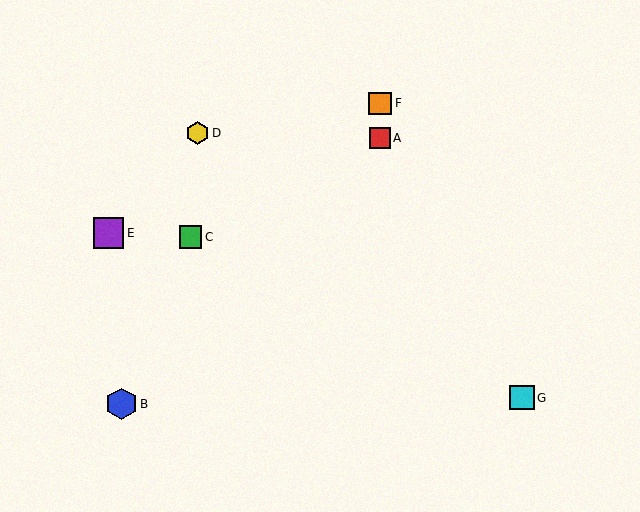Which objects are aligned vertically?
Objects A, F are aligned vertically.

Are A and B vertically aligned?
No, A is at x≈380 and B is at x≈121.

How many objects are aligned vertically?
2 objects (A, F) are aligned vertically.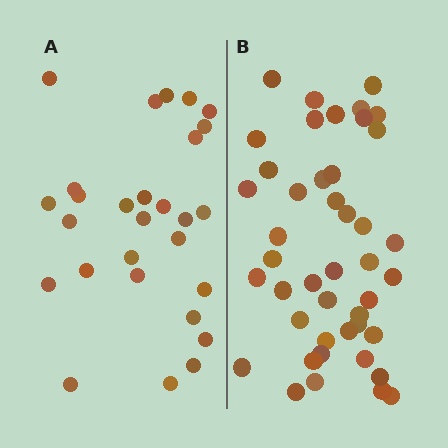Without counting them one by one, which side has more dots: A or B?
Region B (the right region) has more dots.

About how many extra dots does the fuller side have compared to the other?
Region B has approximately 15 more dots than region A.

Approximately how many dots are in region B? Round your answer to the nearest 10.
About 40 dots. (The exact count is 44, which rounds to 40.)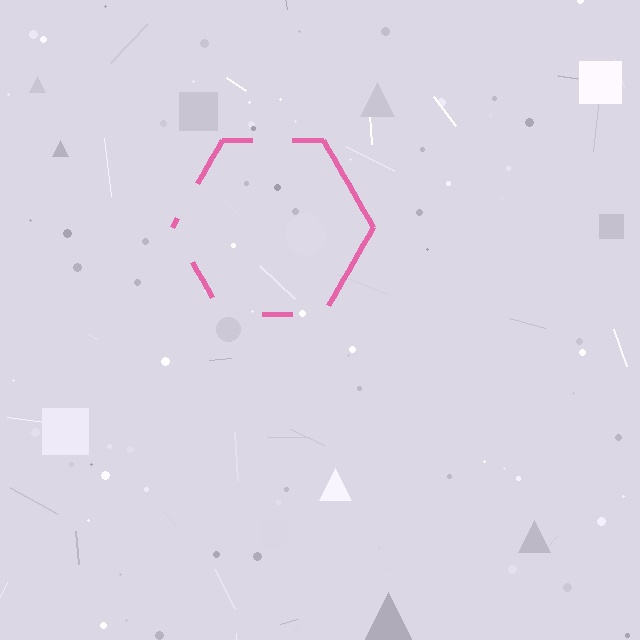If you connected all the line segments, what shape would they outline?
They would outline a hexagon.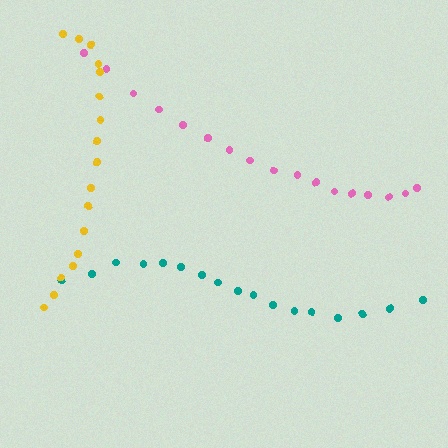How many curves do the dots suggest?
There are 3 distinct paths.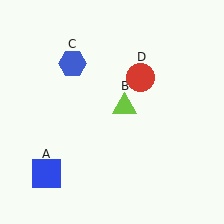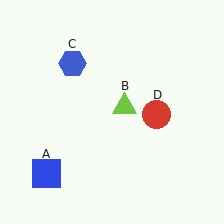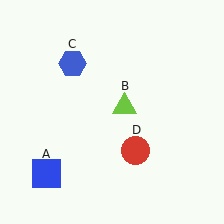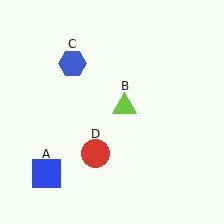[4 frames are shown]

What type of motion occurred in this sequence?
The red circle (object D) rotated clockwise around the center of the scene.